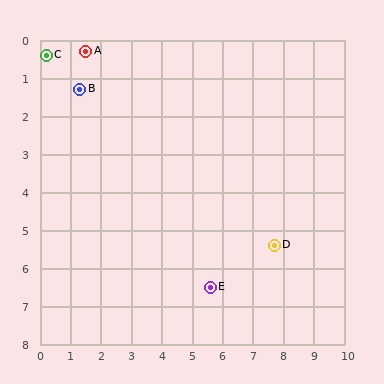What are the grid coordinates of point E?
Point E is at approximately (5.6, 6.5).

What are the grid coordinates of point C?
Point C is at approximately (0.2, 0.4).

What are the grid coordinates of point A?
Point A is at approximately (1.5, 0.3).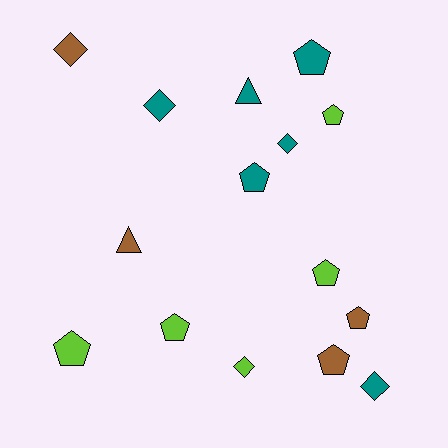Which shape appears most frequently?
Pentagon, with 8 objects.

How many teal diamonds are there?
There are 3 teal diamonds.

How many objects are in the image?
There are 15 objects.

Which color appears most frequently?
Teal, with 6 objects.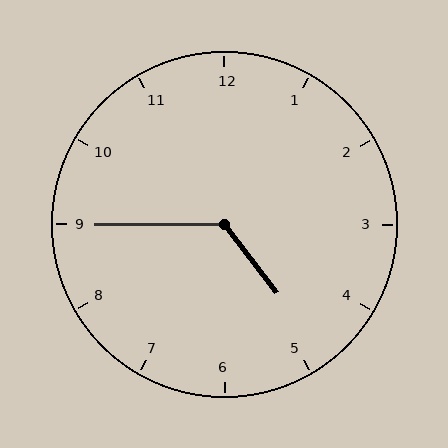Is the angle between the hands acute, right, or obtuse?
It is obtuse.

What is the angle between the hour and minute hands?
Approximately 128 degrees.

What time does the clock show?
4:45.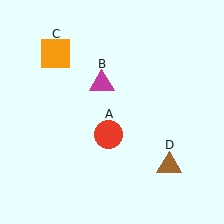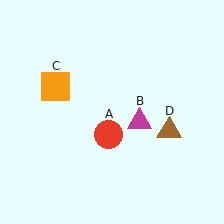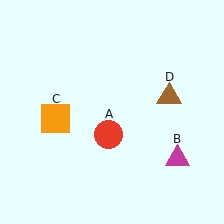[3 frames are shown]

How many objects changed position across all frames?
3 objects changed position: magenta triangle (object B), orange square (object C), brown triangle (object D).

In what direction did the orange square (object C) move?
The orange square (object C) moved down.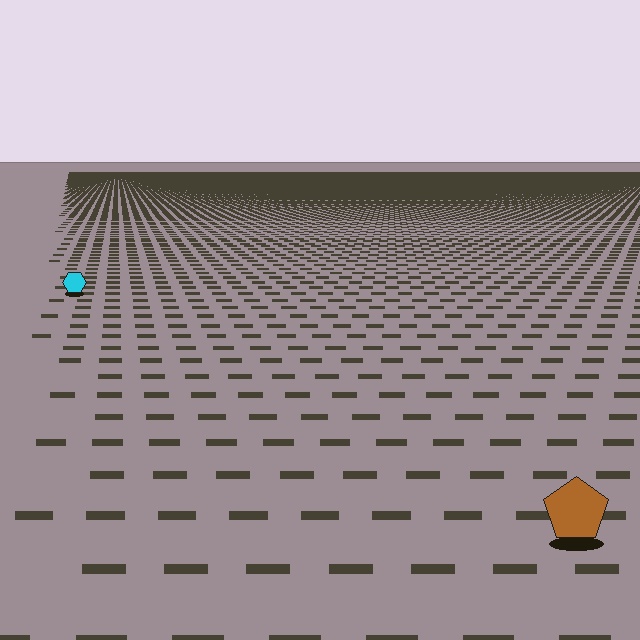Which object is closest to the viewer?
The brown pentagon is closest. The texture marks near it are larger and more spread out.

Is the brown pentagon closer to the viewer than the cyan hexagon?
Yes. The brown pentagon is closer — you can tell from the texture gradient: the ground texture is coarser near it.